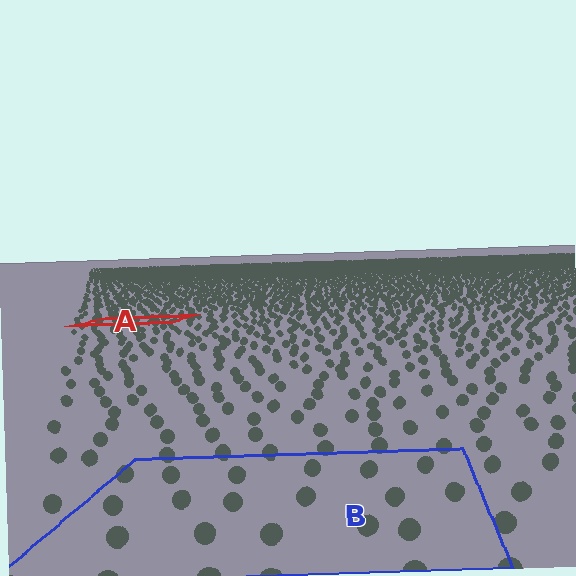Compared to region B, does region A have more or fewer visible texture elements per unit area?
Region A has more texture elements per unit area — they are packed more densely because it is farther away.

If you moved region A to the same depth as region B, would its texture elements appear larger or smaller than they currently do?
They would appear larger. At a closer depth, the same texture elements are projected at a bigger on-screen size.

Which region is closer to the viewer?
Region B is closer. The texture elements there are larger and more spread out.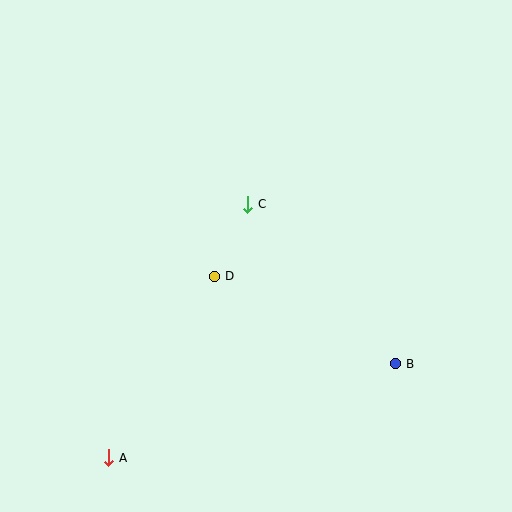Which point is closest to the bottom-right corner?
Point B is closest to the bottom-right corner.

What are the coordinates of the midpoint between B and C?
The midpoint between B and C is at (322, 284).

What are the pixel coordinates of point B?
Point B is at (396, 364).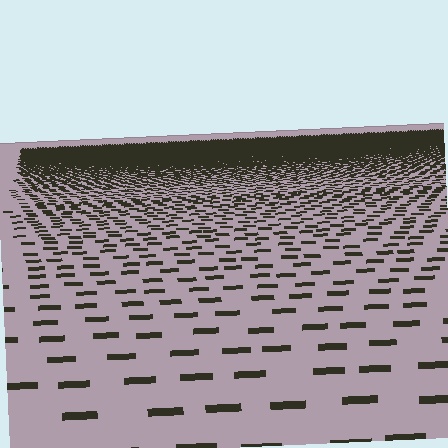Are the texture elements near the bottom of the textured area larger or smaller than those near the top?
Larger. Near the bottom, elements are closer to the viewer and appear at a bigger on-screen size.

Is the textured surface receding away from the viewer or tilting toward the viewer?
The surface is receding away from the viewer. Texture elements get smaller and denser toward the top.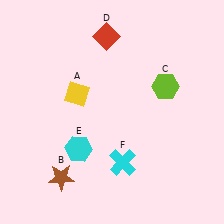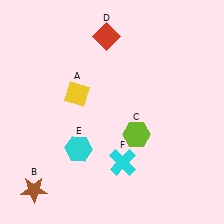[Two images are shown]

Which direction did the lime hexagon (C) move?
The lime hexagon (C) moved down.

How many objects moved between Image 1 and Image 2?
2 objects moved between the two images.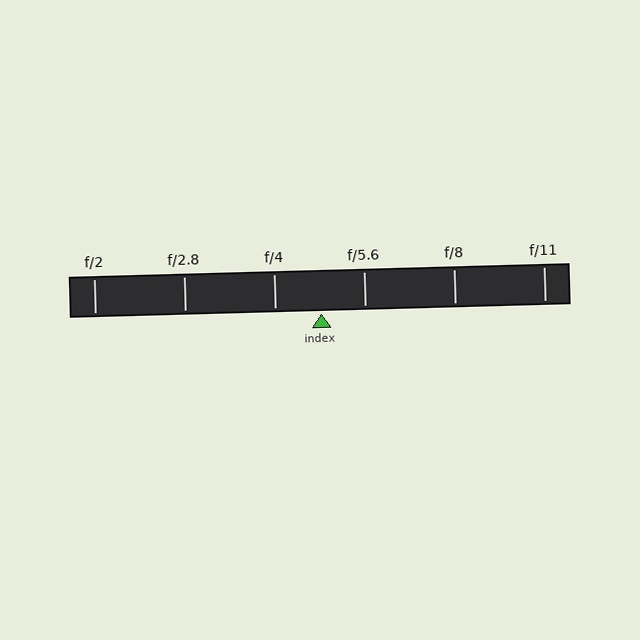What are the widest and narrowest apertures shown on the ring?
The widest aperture shown is f/2 and the narrowest is f/11.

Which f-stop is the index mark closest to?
The index mark is closest to f/5.6.